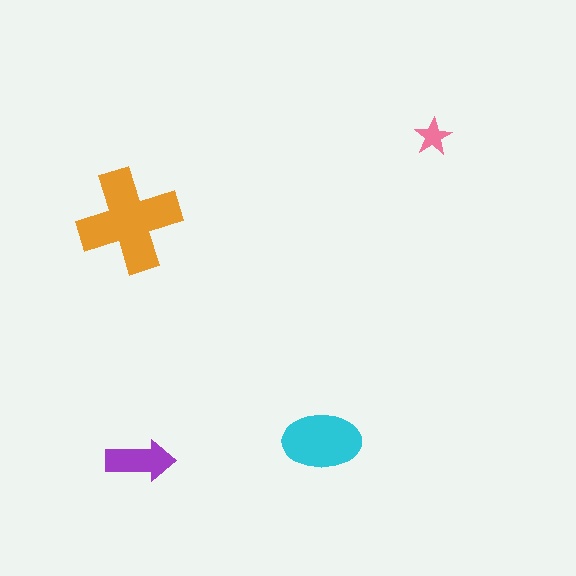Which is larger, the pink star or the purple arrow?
The purple arrow.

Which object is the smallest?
The pink star.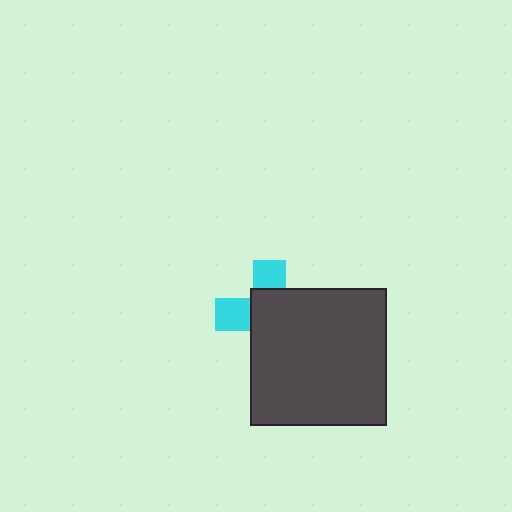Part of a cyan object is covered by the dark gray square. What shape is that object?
It is a cross.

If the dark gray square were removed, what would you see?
You would see the complete cyan cross.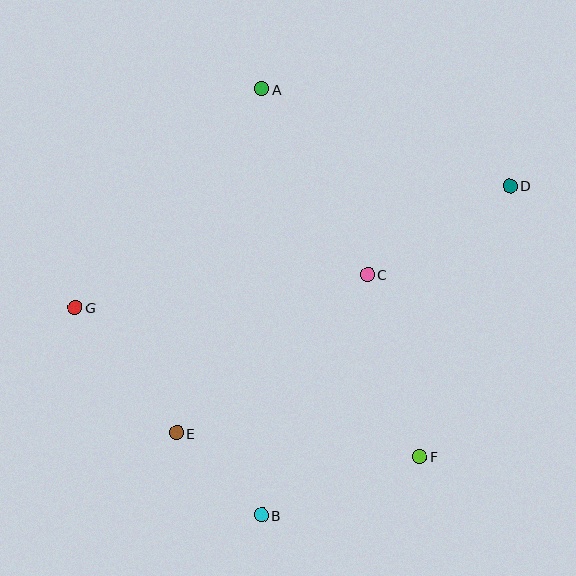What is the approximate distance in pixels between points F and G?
The distance between F and G is approximately 375 pixels.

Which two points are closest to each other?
Points B and E are closest to each other.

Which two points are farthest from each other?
Points D and G are farthest from each other.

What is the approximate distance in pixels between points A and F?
The distance between A and F is approximately 400 pixels.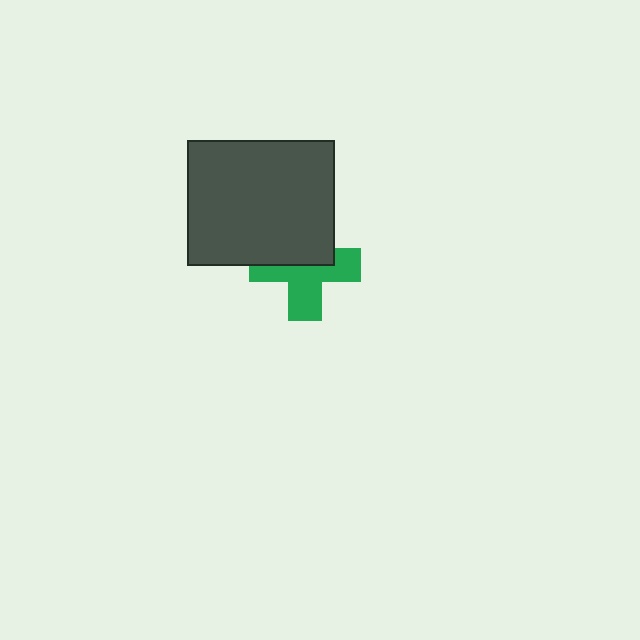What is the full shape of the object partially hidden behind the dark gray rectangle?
The partially hidden object is a green cross.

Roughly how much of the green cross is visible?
About half of it is visible (roughly 56%).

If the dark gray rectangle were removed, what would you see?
You would see the complete green cross.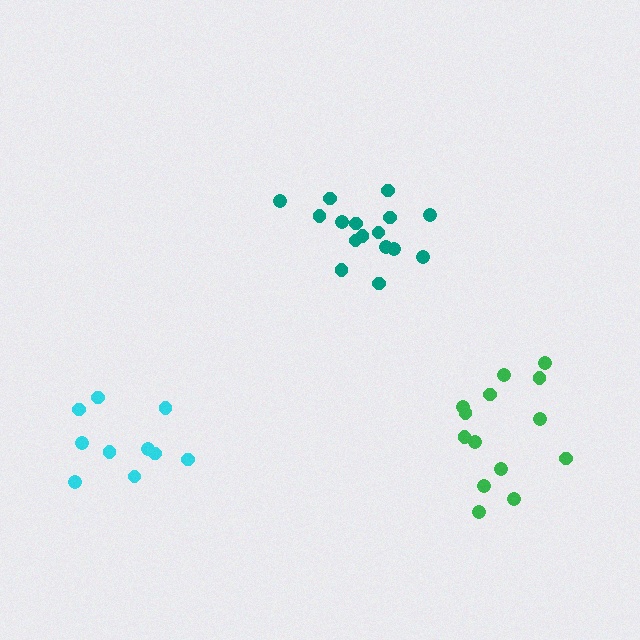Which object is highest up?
The teal cluster is topmost.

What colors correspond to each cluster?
The clusters are colored: cyan, teal, green.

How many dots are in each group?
Group 1: 10 dots, Group 2: 16 dots, Group 3: 14 dots (40 total).